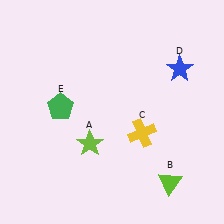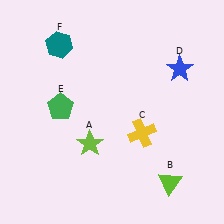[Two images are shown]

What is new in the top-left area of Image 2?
A teal hexagon (F) was added in the top-left area of Image 2.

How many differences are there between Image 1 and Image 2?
There is 1 difference between the two images.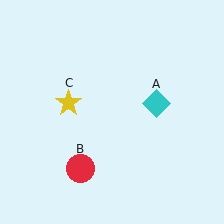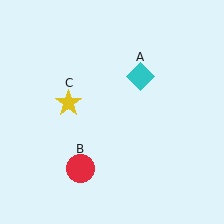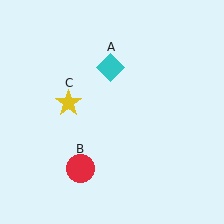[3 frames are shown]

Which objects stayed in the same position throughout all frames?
Red circle (object B) and yellow star (object C) remained stationary.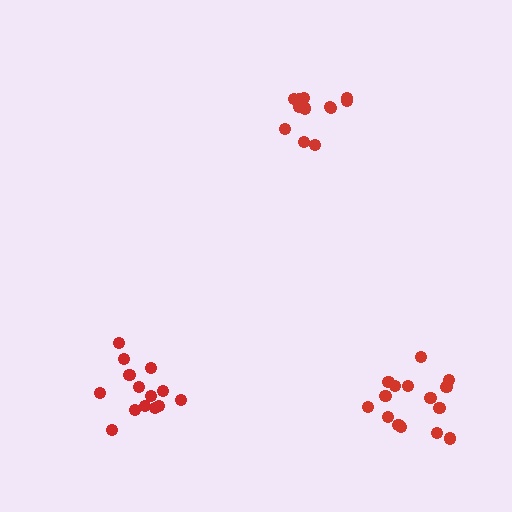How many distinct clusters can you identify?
There are 3 distinct clusters.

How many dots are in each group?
Group 1: 15 dots, Group 2: 12 dots, Group 3: 15 dots (42 total).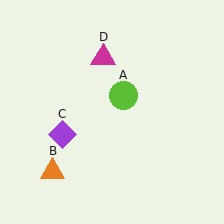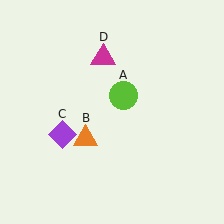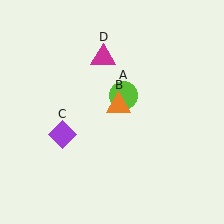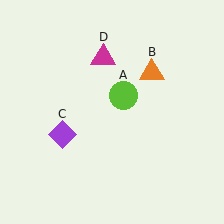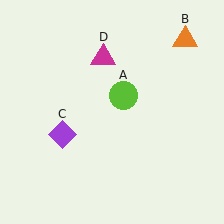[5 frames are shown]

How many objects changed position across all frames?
1 object changed position: orange triangle (object B).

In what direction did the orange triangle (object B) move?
The orange triangle (object B) moved up and to the right.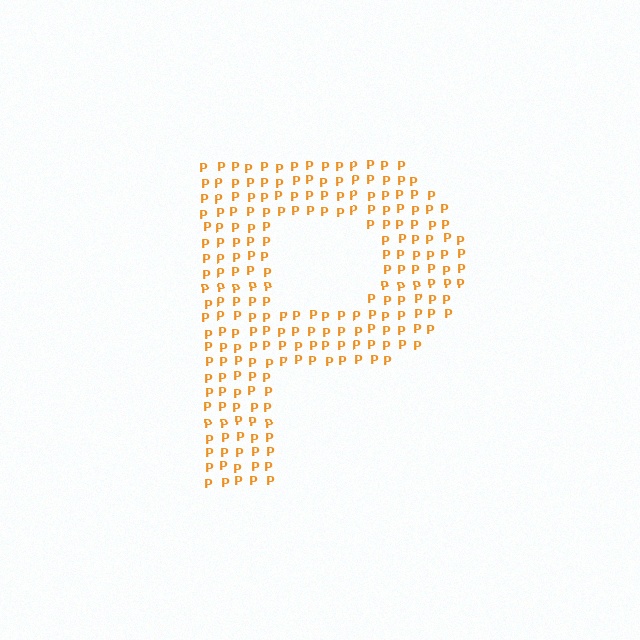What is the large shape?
The large shape is the letter P.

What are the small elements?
The small elements are letter P's.